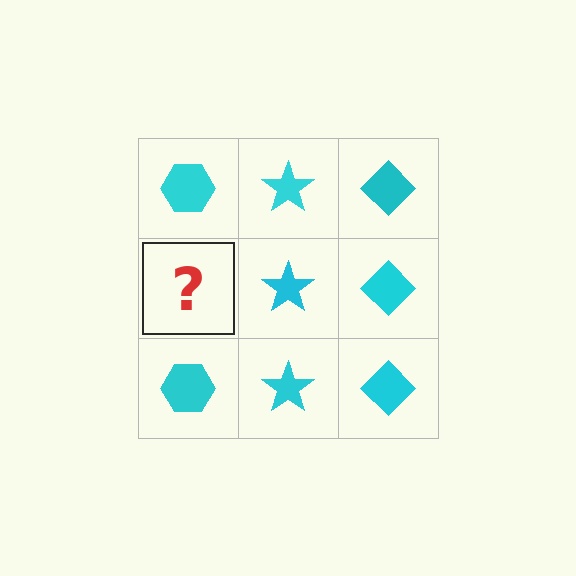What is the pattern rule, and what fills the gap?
The rule is that each column has a consistent shape. The gap should be filled with a cyan hexagon.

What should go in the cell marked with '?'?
The missing cell should contain a cyan hexagon.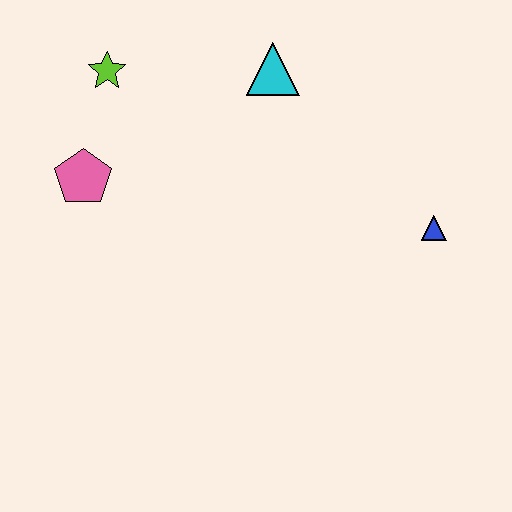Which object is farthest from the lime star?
The blue triangle is farthest from the lime star.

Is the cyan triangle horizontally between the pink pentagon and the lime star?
No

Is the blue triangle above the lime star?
No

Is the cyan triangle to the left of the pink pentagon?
No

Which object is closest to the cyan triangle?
The lime star is closest to the cyan triangle.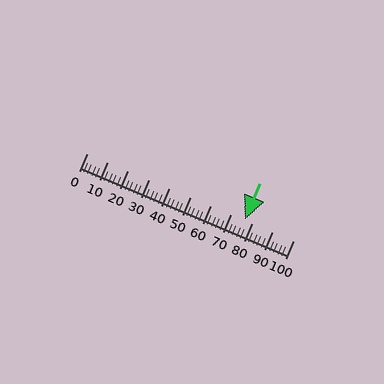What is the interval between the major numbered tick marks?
The major tick marks are spaced 10 units apart.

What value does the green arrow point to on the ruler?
The green arrow points to approximately 77.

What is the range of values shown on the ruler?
The ruler shows values from 0 to 100.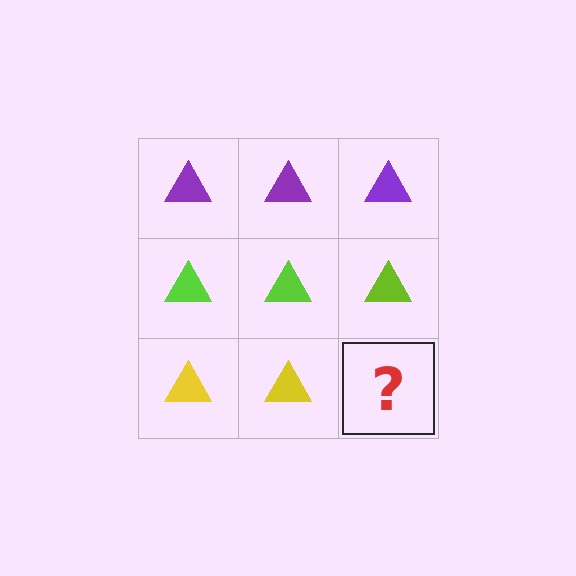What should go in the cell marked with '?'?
The missing cell should contain a yellow triangle.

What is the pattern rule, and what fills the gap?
The rule is that each row has a consistent color. The gap should be filled with a yellow triangle.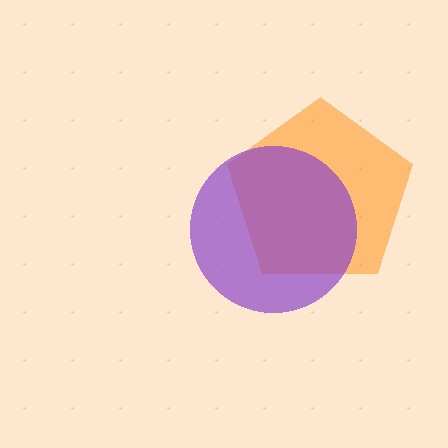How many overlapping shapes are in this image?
There are 2 overlapping shapes in the image.